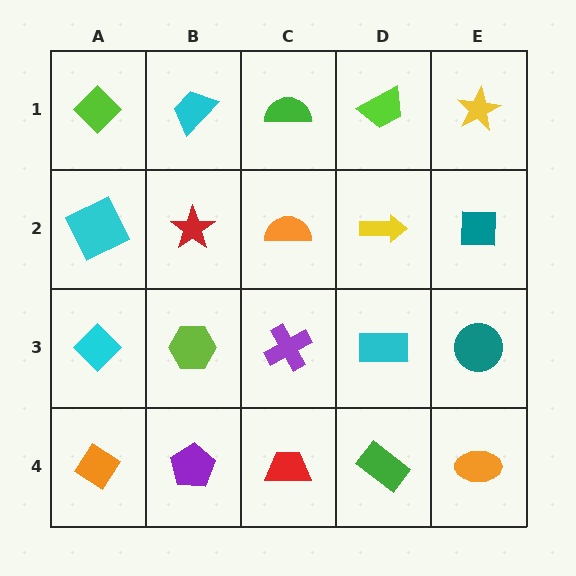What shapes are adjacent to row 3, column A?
A cyan square (row 2, column A), an orange diamond (row 4, column A), a lime hexagon (row 3, column B).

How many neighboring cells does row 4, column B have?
3.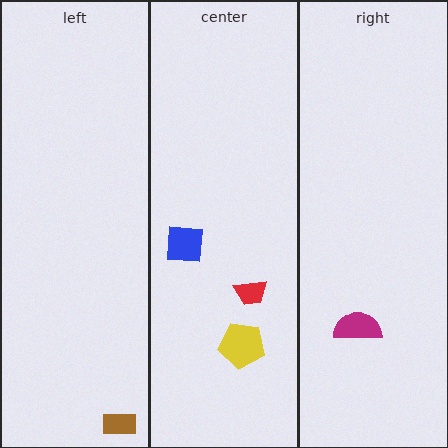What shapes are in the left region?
The brown rectangle.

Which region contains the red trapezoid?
The center region.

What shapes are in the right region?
The magenta semicircle.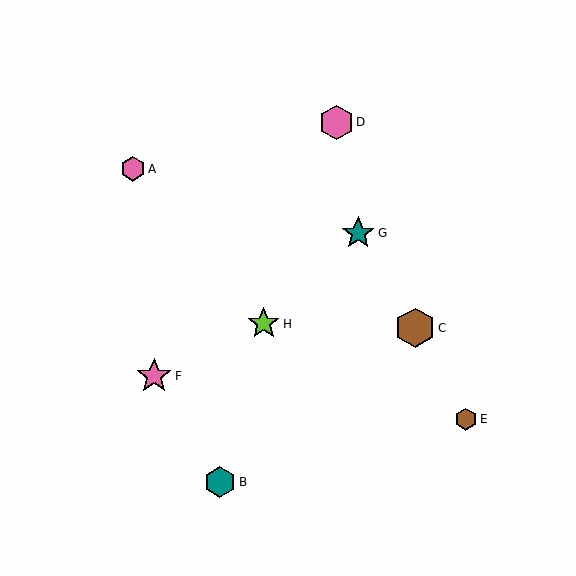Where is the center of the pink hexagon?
The center of the pink hexagon is at (133, 169).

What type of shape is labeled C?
Shape C is a brown hexagon.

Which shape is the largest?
The brown hexagon (labeled C) is the largest.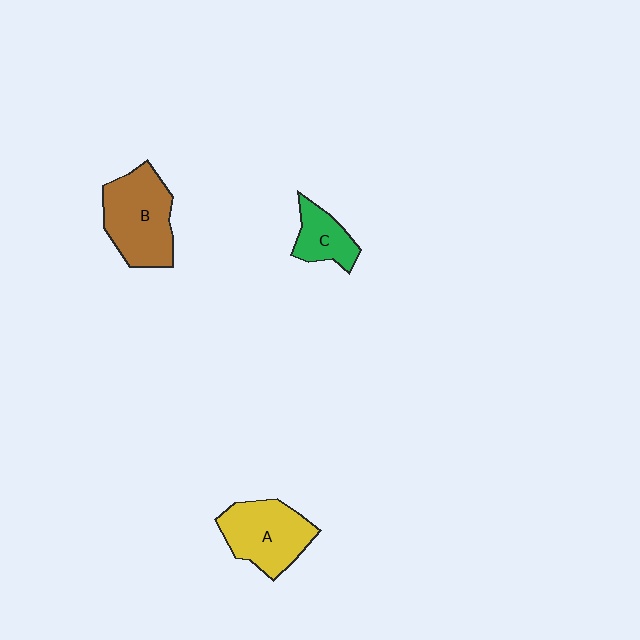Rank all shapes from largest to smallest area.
From largest to smallest: B (brown), A (yellow), C (green).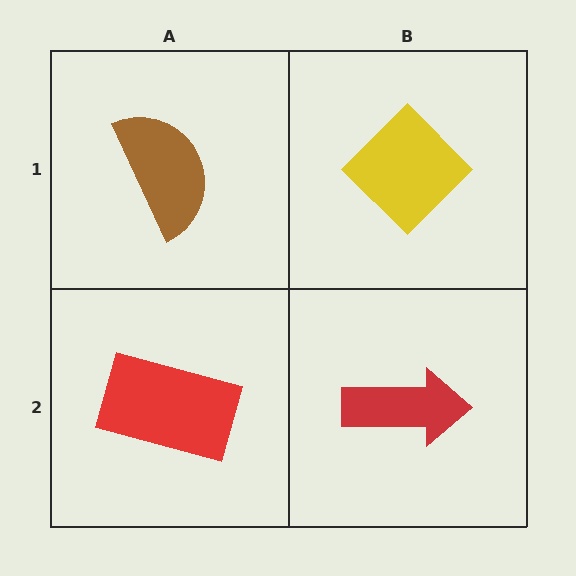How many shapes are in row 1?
2 shapes.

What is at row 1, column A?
A brown semicircle.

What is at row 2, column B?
A red arrow.